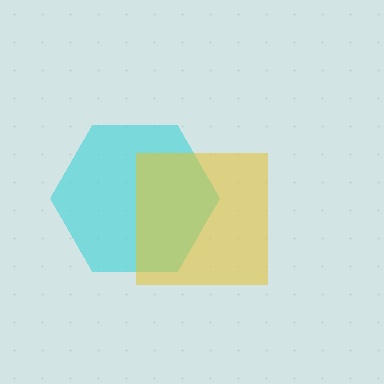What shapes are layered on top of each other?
The layered shapes are: a cyan hexagon, a yellow square.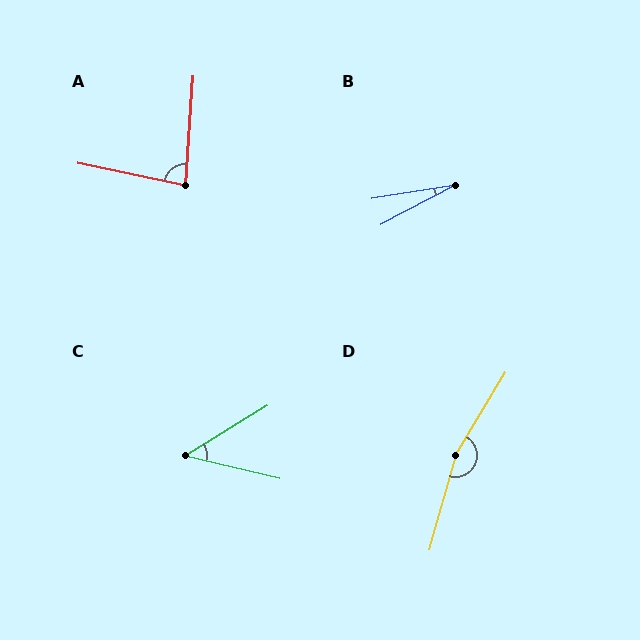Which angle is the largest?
D, at approximately 164 degrees.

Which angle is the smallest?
B, at approximately 18 degrees.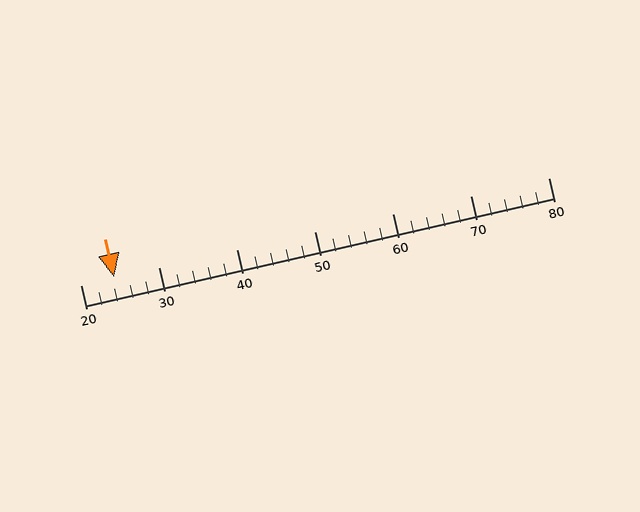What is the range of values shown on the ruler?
The ruler shows values from 20 to 80.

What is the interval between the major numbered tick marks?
The major tick marks are spaced 10 units apart.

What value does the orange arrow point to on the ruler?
The orange arrow points to approximately 24.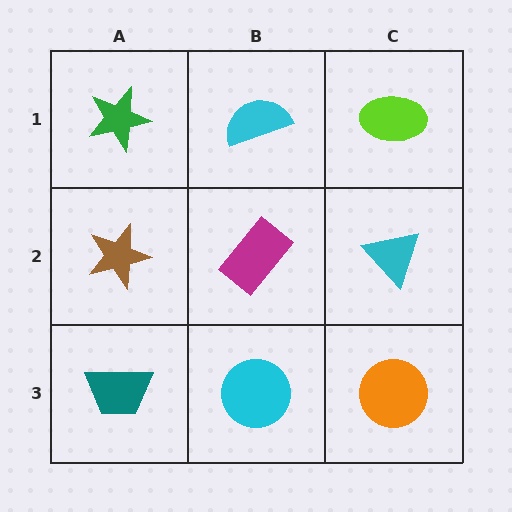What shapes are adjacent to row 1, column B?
A magenta rectangle (row 2, column B), a green star (row 1, column A), a lime ellipse (row 1, column C).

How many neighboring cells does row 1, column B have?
3.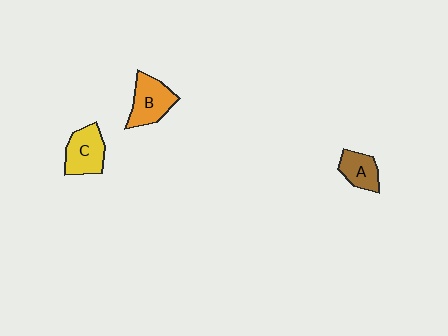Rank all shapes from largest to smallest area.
From largest to smallest: B (orange), C (yellow), A (brown).